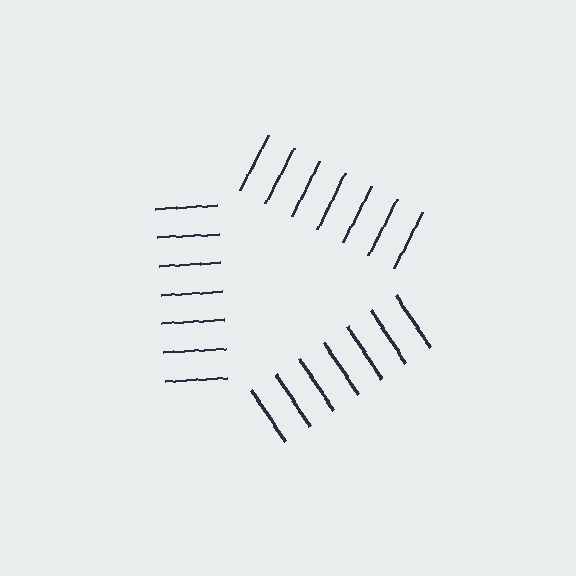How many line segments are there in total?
21 — 7 along each of the 3 edges.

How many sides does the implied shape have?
3 sides — the line-ends trace a triangle.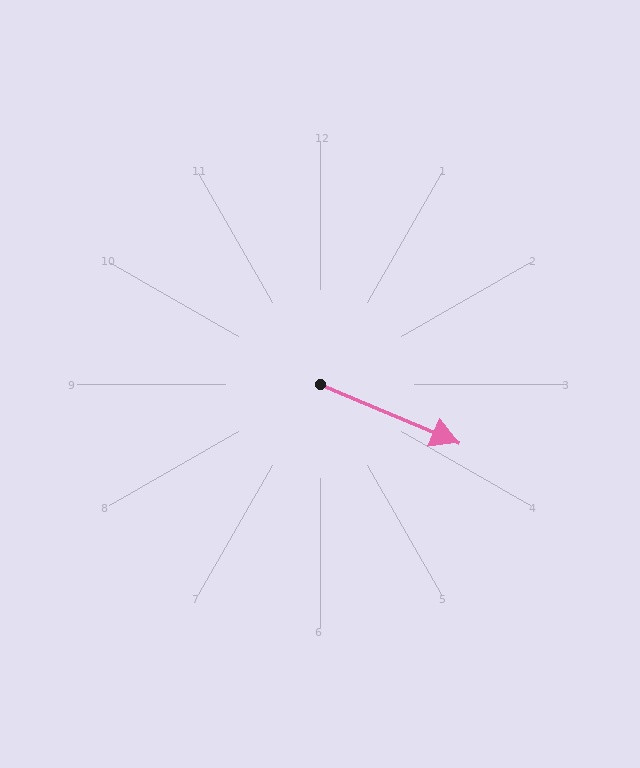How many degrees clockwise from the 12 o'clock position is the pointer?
Approximately 113 degrees.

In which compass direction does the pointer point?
Southeast.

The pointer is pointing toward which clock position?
Roughly 4 o'clock.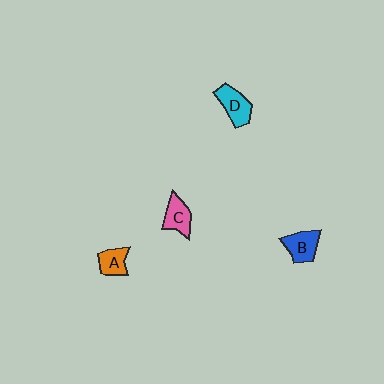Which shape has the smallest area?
Shape A (orange).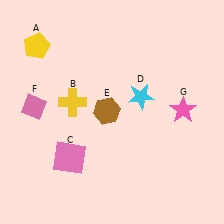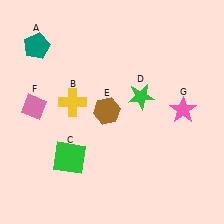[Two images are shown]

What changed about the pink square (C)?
In Image 1, C is pink. In Image 2, it changed to green.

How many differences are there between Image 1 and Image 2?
There are 3 differences between the two images.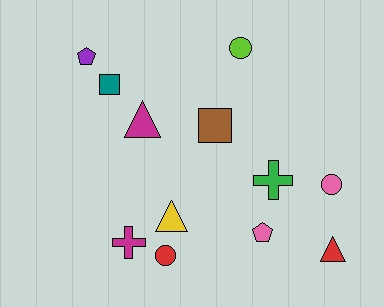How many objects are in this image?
There are 12 objects.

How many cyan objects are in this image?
There are no cyan objects.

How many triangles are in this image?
There are 3 triangles.